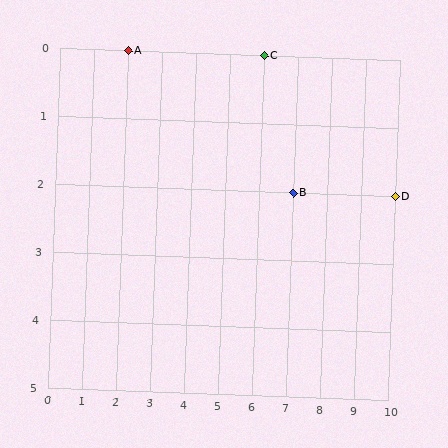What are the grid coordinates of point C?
Point C is at grid coordinates (6, 0).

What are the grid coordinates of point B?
Point B is at grid coordinates (7, 2).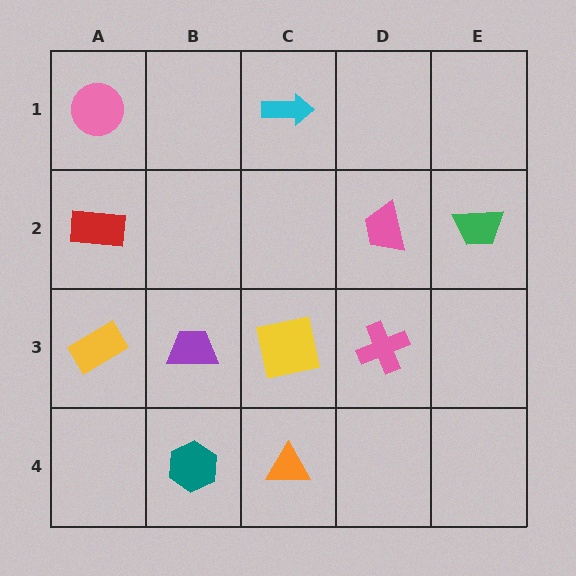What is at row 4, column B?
A teal hexagon.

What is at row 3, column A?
A yellow rectangle.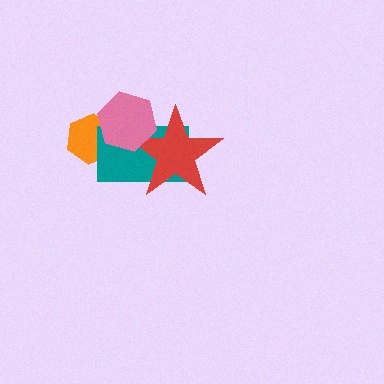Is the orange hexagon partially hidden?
Yes, it is partially covered by another shape.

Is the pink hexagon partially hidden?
No, no other shape covers it.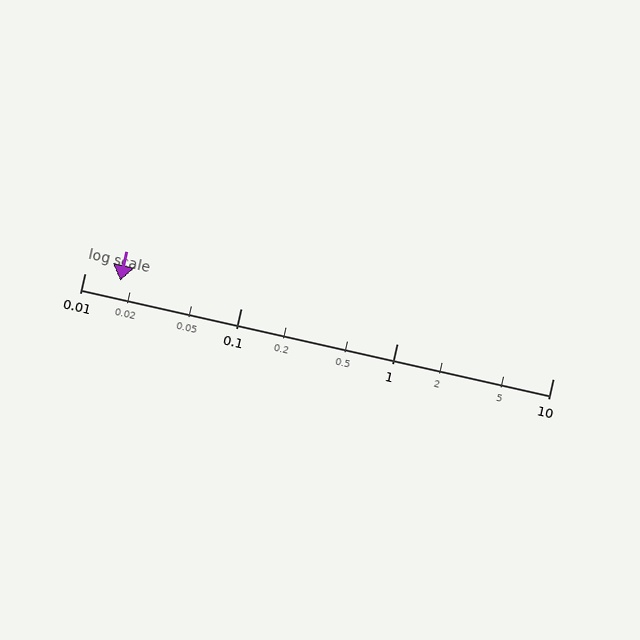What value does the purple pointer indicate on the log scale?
The pointer indicates approximately 0.017.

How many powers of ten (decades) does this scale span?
The scale spans 3 decades, from 0.01 to 10.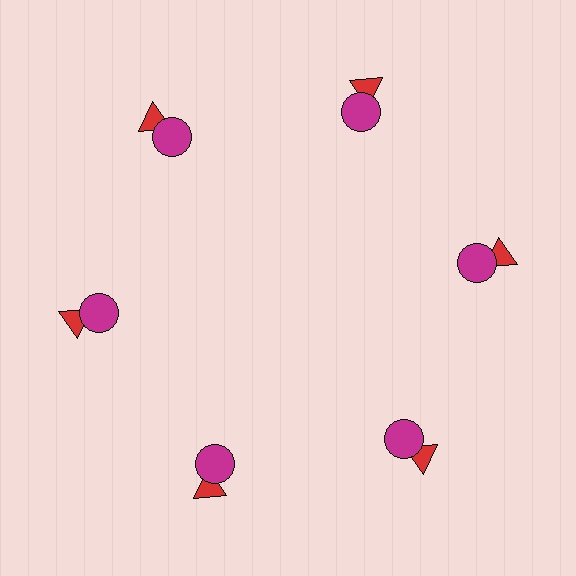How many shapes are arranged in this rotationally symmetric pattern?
There are 12 shapes, arranged in 6 groups of 2.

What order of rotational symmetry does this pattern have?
This pattern has 6-fold rotational symmetry.